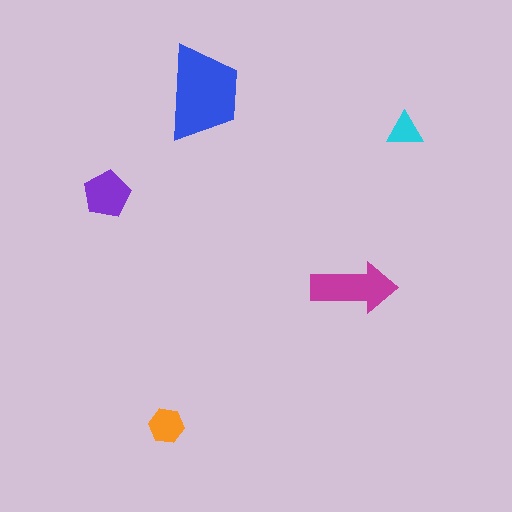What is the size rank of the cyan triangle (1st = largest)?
5th.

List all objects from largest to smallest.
The blue trapezoid, the magenta arrow, the purple pentagon, the orange hexagon, the cyan triangle.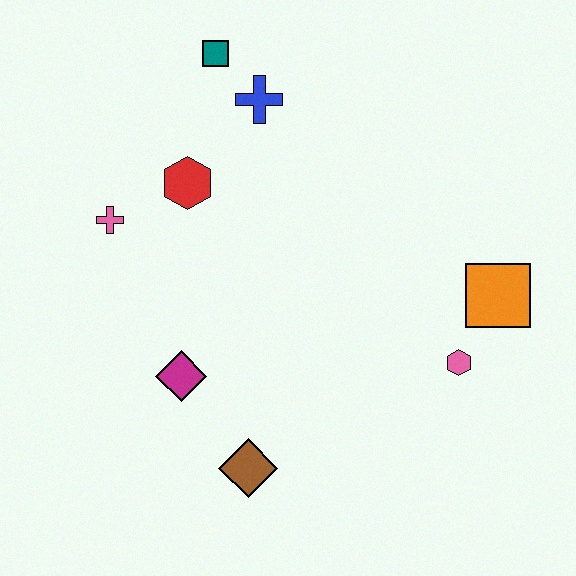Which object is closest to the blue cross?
The teal square is closest to the blue cross.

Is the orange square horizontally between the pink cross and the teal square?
No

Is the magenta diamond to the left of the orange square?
Yes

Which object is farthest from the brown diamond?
The teal square is farthest from the brown diamond.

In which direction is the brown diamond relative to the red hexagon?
The brown diamond is below the red hexagon.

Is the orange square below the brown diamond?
No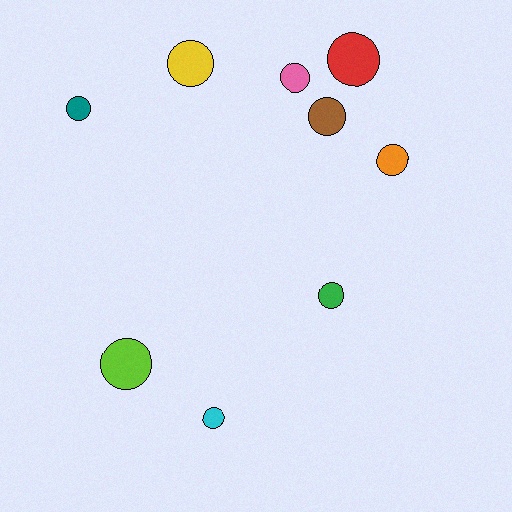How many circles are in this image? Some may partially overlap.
There are 9 circles.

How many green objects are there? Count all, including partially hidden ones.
There is 1 green object.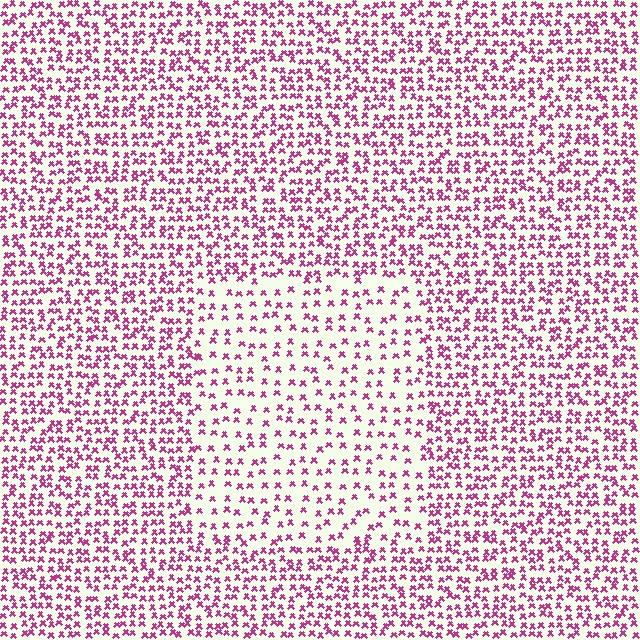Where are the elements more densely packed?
The elements are more densely packed outside the rectangle boundary.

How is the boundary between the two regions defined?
The boundary is defined by a change in element density (approximately 2.0x ratio). All elements are the same color, size, and shape.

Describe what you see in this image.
The image contains small magenta elements arranged at two different densities. A rectangle-shaped region is visible where the elements are less densely packed than the surrounding area.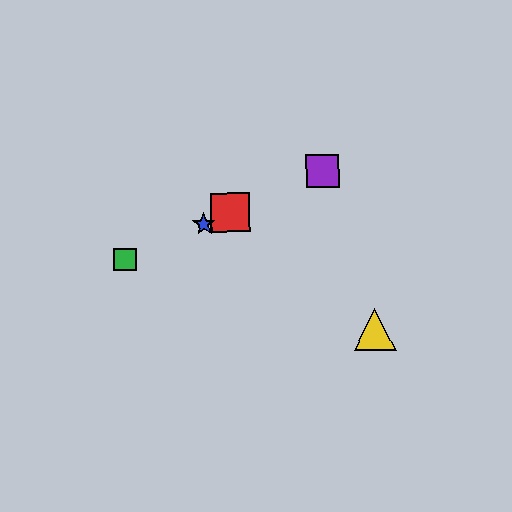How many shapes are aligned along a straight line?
4 shapes (the red square, the blue star, the green square, the purple square) are aligned along a straight line.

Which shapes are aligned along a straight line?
The red square, the blue star, the green square, the purple square are aligned along a straight line.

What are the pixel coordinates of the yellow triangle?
The yellow triangle is at (375, 329).